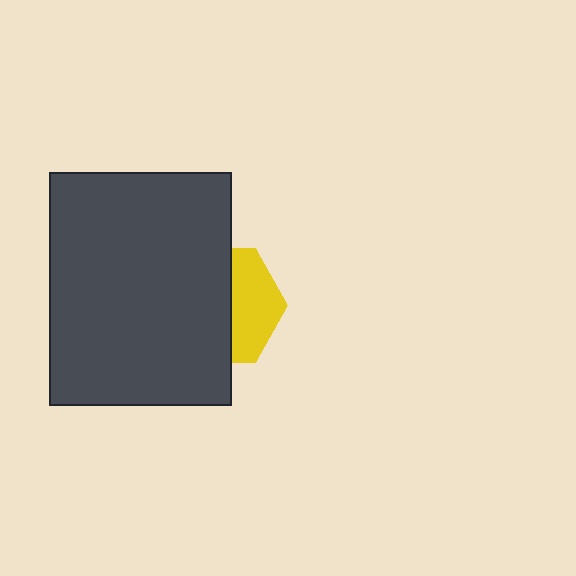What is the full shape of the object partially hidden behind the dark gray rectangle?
The partially hidden object is a yellow hexagon.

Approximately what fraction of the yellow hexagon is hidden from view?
Roughly 59% of the yellow hexagon is hidden behind the dark gray rectangle.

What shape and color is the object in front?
The object in front is a dark gray rectangle.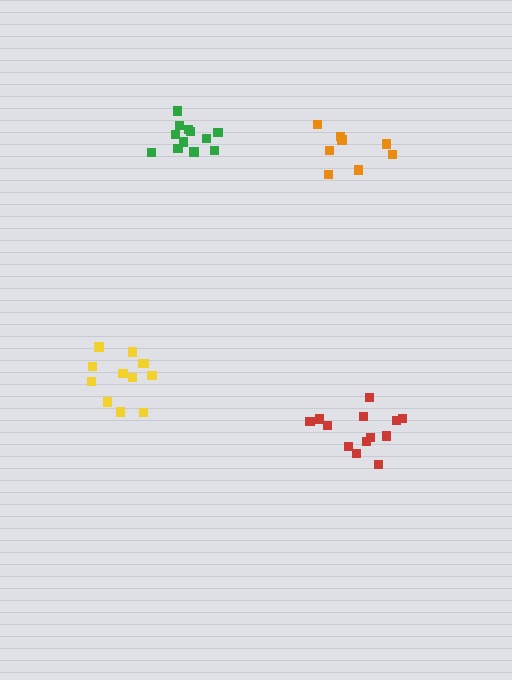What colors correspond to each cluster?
The clusters are colored: green, yellow, red, orange.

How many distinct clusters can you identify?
There are 4 distinct clusters.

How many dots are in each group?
Group 1: 12 dots, Group 2: 12 dots, Group 3: 13 dots, Group 4: 8 dots (45 total).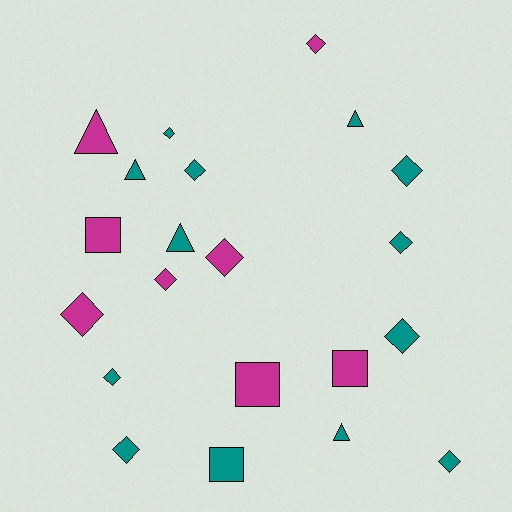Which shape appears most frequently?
Diamond, with 12 objects.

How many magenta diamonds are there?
There are 4 magenta diamonds.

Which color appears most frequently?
Teal, with 13 objects.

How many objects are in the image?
There are 21 objects.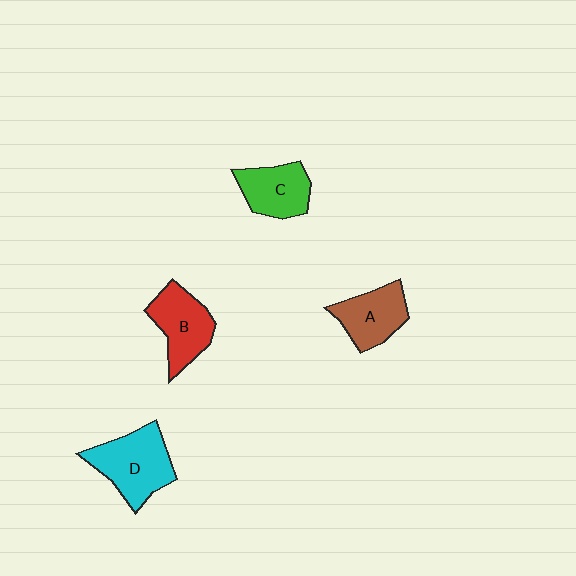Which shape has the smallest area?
Shape C (green).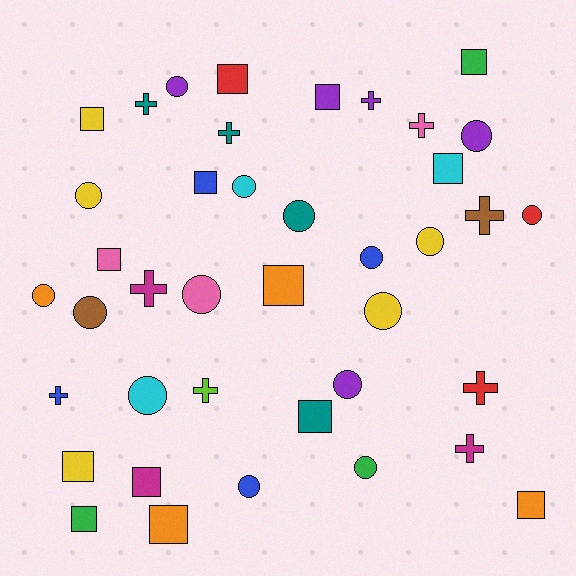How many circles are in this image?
There are 16 circles.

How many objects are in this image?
There are 40 objects.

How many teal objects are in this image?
There are 4 teal objects.